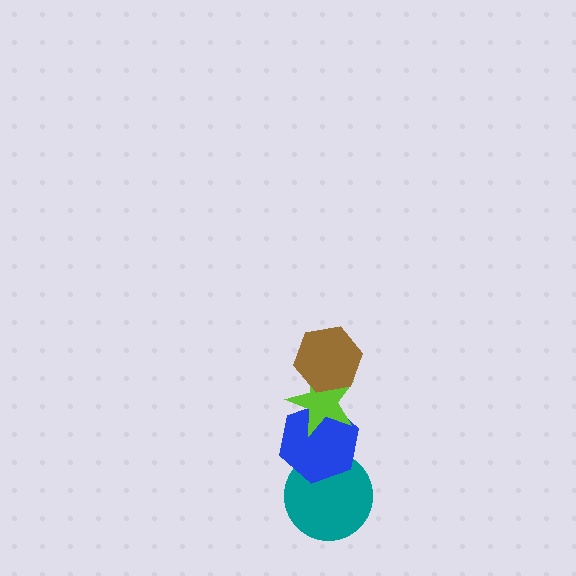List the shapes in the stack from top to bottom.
From top to bottom: the brown hexagon, the lime star, the blue hexagon, the teal circle.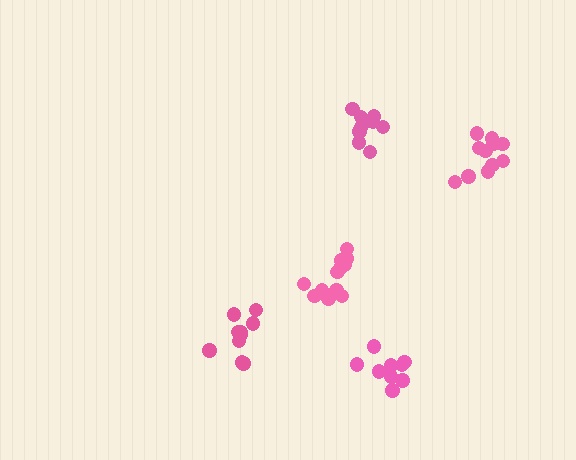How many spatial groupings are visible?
There are 5 spatial groupings.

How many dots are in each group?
Group 1: 11 dots, Group 2: 10 dots, Group 3: 12 dots, Group 4: 12 dots, Group 5: 9 dots (54 total).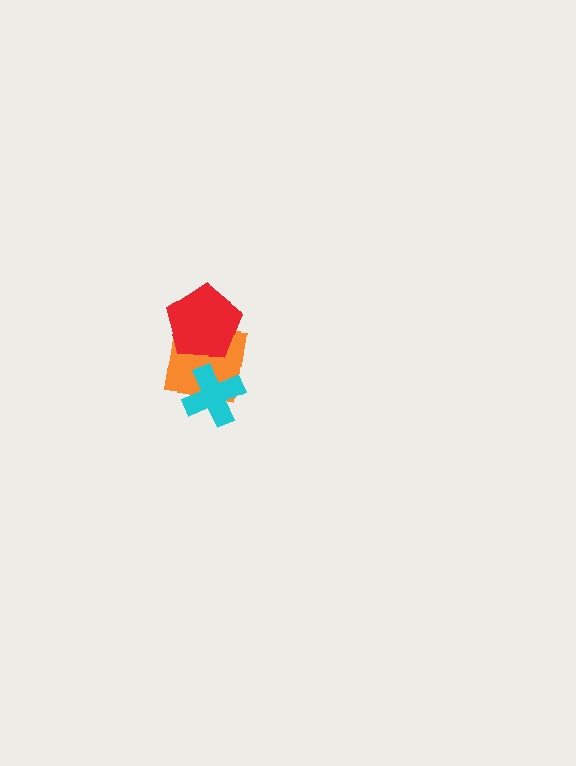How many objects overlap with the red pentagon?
1 object overlaps with the red pentagon.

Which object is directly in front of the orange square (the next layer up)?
The red pentagon is directly in front of the orange square.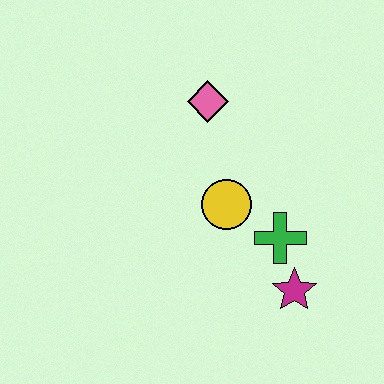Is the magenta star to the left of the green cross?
No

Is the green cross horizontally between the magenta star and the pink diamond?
Yes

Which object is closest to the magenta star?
The green cross is closest to the magenta star.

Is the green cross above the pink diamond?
No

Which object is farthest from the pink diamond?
The magenta star is farthest from the pink diamond.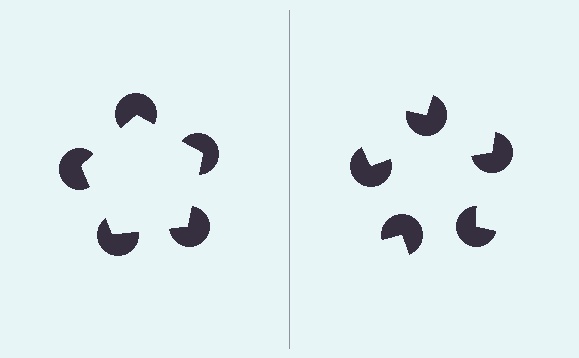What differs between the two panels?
The pac-man discs are positioned identically on both sides; only the wedge orientations differ. On the left they align to a pentagon; on the right they are misaligned.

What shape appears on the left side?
An illusory pentagon.